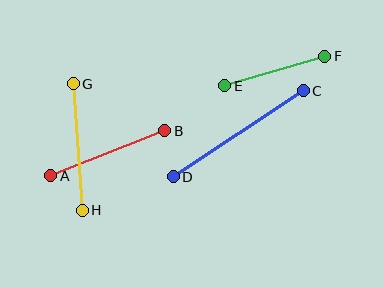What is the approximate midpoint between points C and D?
The midpoint is at approximately (238, 134) pixels.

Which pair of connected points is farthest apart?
Points C and D are farthest apart.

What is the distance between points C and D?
The distance is approximately 156 pixels.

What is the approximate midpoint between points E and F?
The midpoint is at approximately (275, 71) pixels.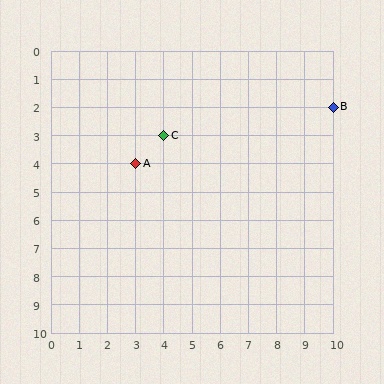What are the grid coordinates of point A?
Point A is at grid coordinates (3, 4).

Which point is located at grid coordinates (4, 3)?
Point C is at (4, 3).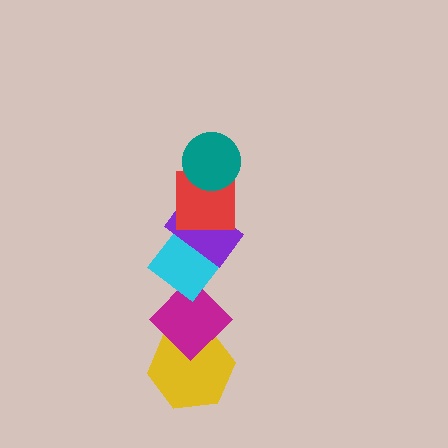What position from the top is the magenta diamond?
The magenta diamond is 5th from the top.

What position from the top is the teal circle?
The teal circle is 1st from the top.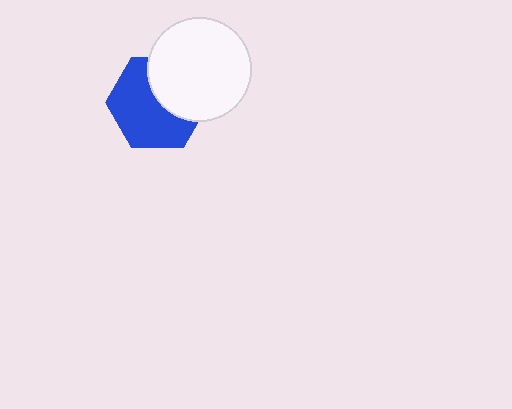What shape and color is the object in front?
The object in front is a white circle.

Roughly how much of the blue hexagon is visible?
About half of it is visible (roughly 61%).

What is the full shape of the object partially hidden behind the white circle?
The partially hidden object is a blue hexagon.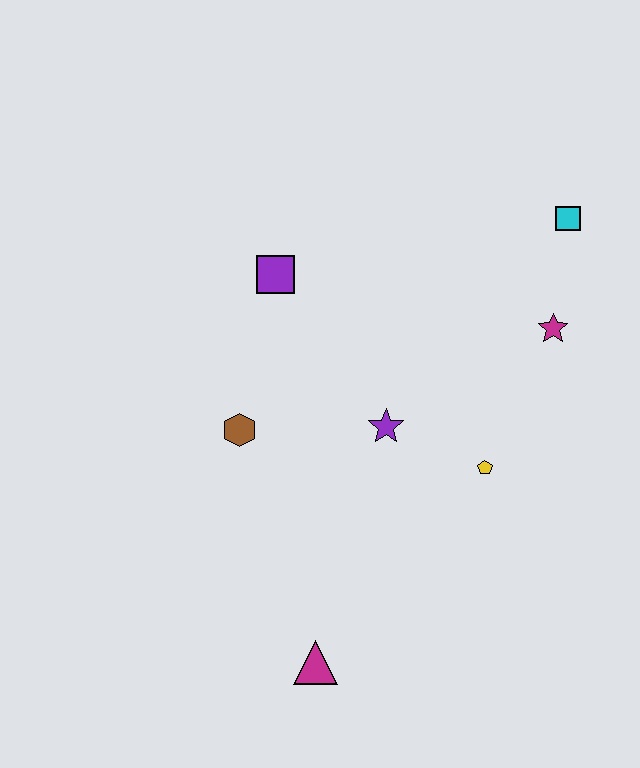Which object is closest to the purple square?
The brown hexagon is closest to the purple square.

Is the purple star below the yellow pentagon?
No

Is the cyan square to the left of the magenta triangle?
No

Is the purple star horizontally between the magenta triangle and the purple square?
No